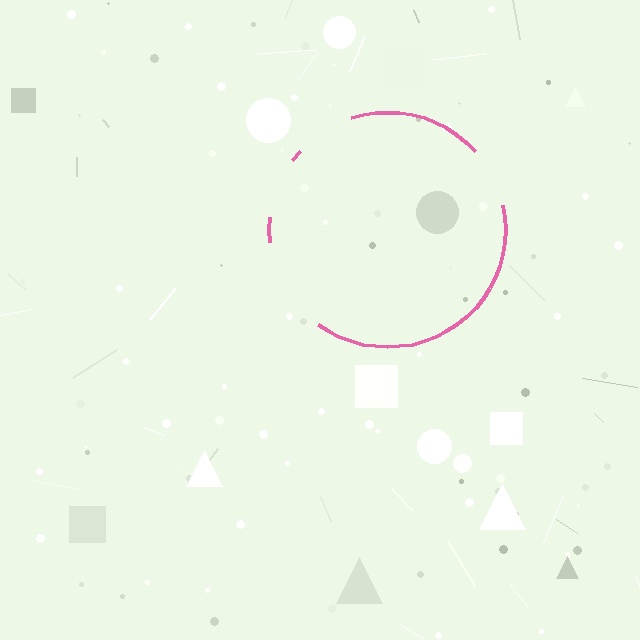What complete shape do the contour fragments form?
The contour fragments form a circle.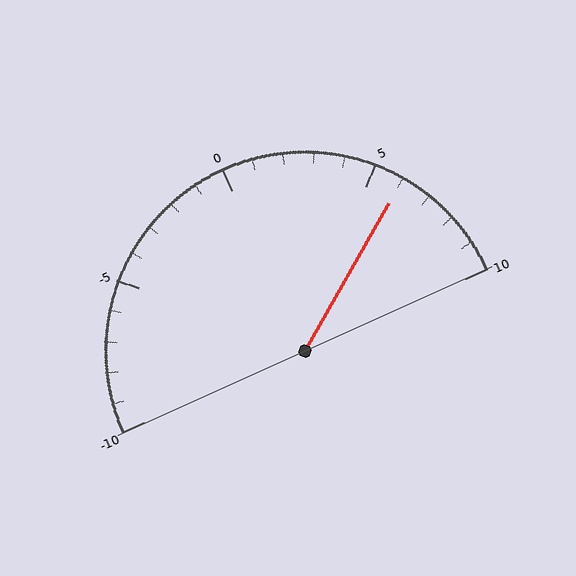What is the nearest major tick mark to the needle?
The nearest major tick mark is 5.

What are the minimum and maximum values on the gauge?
The gauge ranges from -10 to 10.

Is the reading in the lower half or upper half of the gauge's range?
The reading is in the upper half of the range (-10 to 10).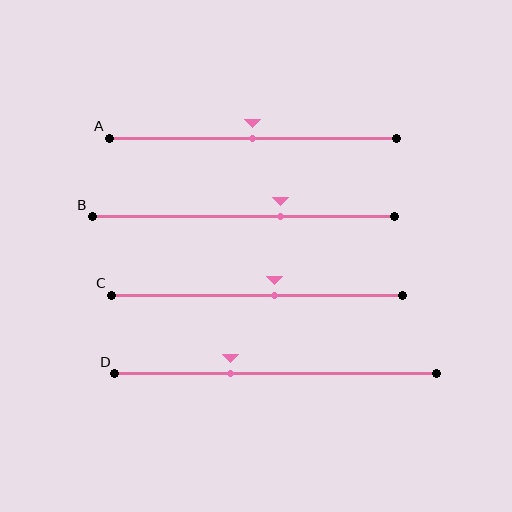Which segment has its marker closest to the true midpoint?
Segment A has its marker closest to the true midpoint.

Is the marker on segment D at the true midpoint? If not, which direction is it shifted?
No, the marker on segment D is shifted to the left by about 14% of the segment length.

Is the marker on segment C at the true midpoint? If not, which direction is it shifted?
No, the marker on segment C is shifted to the right by about 6% of the segment length.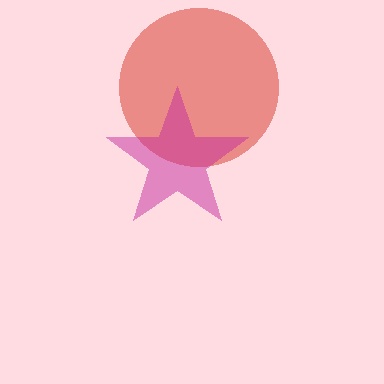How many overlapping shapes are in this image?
There are 2 overlapping shapes in the image.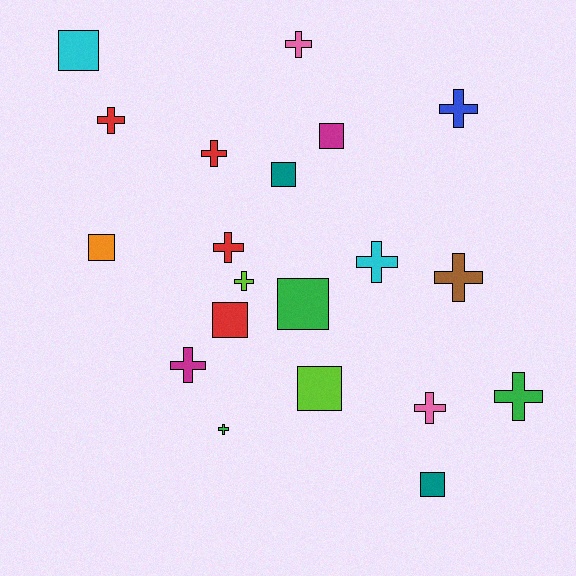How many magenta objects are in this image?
There are 2 magenta objects.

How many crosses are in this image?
There are 12 crosses.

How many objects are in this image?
There are 20 objects.